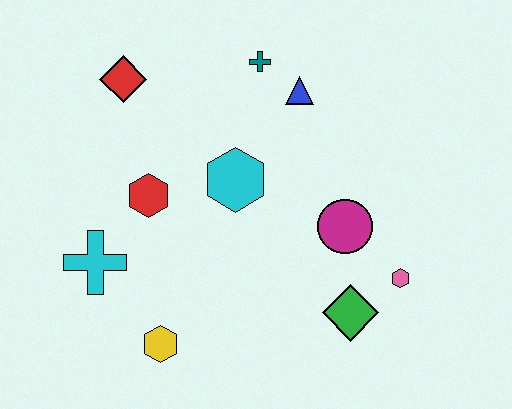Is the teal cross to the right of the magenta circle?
No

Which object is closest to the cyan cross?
The red hexagon is closest to the cyan cross.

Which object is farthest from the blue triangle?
The yellow hexagon is farthest from the blue triangle.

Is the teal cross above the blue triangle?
Yes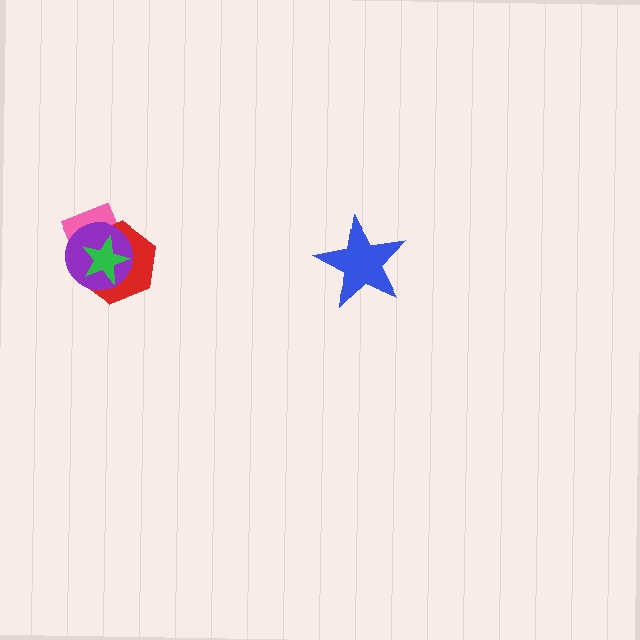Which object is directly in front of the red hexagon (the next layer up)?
The purple circle is directly in front of the red hexagon.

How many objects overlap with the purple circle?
3 objects overlap with the purple circle.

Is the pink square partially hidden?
Yes, it is partially covered by another shape.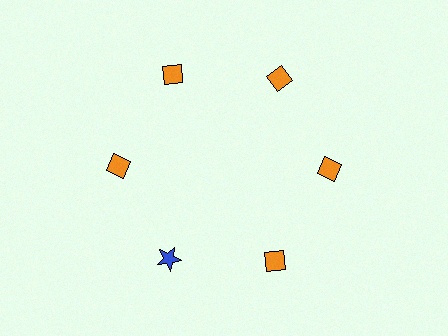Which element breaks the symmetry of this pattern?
The blue star at roughly the 7 o'clock position breaks the symmetry. All other shapes are orange diamonds.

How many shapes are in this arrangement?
There are 6 shapes arranged in a ring pattern.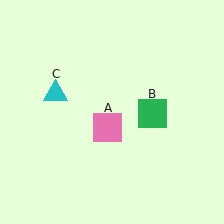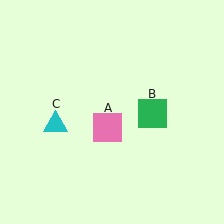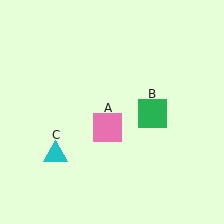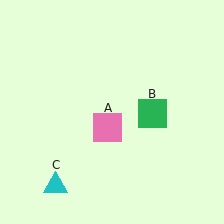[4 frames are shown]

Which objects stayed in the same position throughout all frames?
Pink square (object A) and green square (object B) remained stationary.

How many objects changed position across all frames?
1 object changed position: cyan triangle (object C).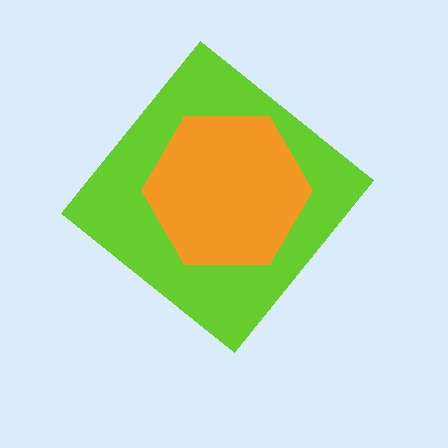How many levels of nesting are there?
2.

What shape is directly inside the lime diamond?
The orange hexagon.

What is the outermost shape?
The lime diamond.